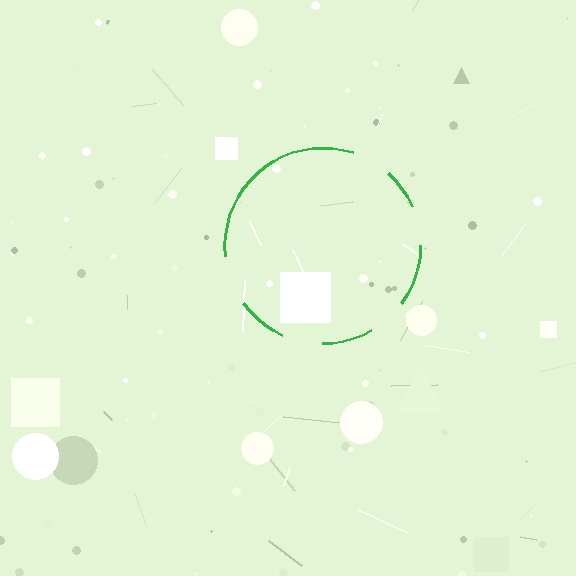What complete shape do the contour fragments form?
The contour fragments form a circle.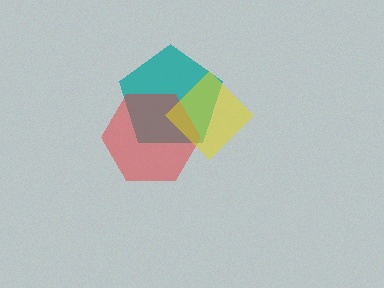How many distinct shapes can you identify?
There are 3 distinct shapes: a teal pentagon, a red hexagon, a yellow diamond.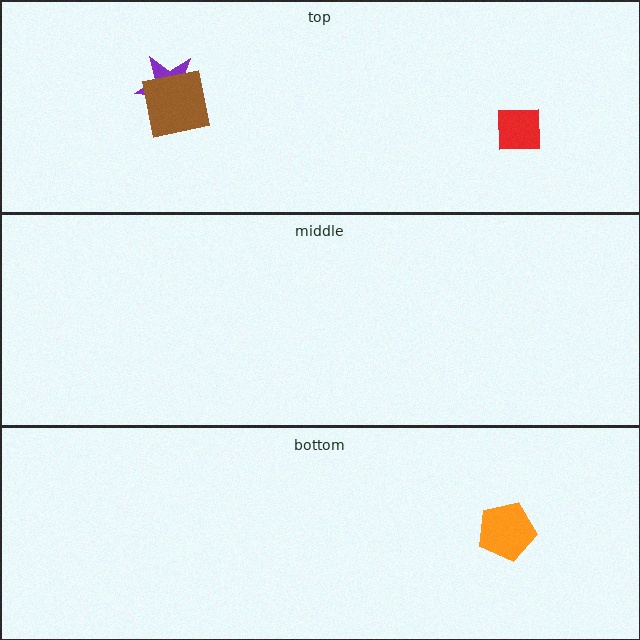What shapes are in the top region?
The red square, the purple star, the brown square.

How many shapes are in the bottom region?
1.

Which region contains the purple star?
The top region.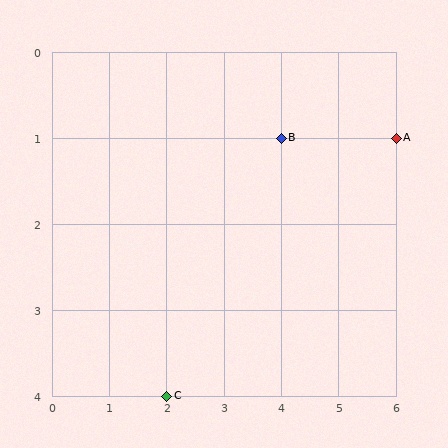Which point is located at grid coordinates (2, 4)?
Point C is at (2, 4).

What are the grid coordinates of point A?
Point A is at grid coordinates (6, 1).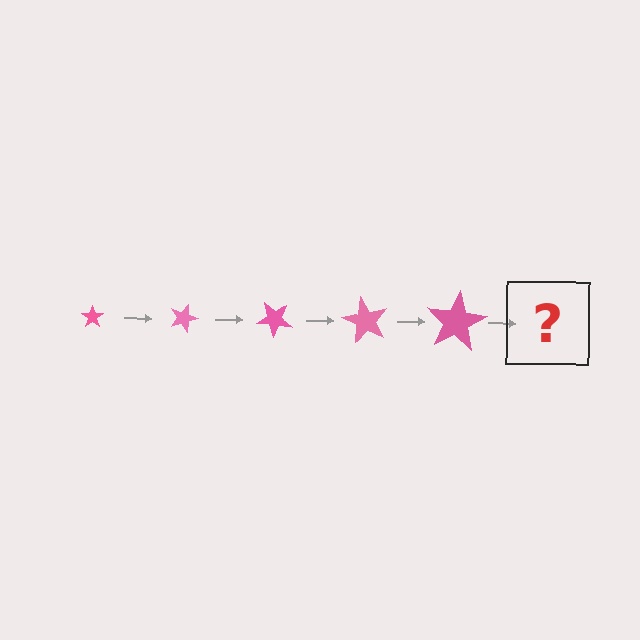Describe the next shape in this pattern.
It should be a star, larger than the previous one and rotated 100 degrees from the start.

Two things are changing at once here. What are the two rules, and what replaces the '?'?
The two rules are that the star grows larger each step and it rotates 20 degrees each step. The '?' should be a star, larger than the previous one and rotated 100 degrees from the start.